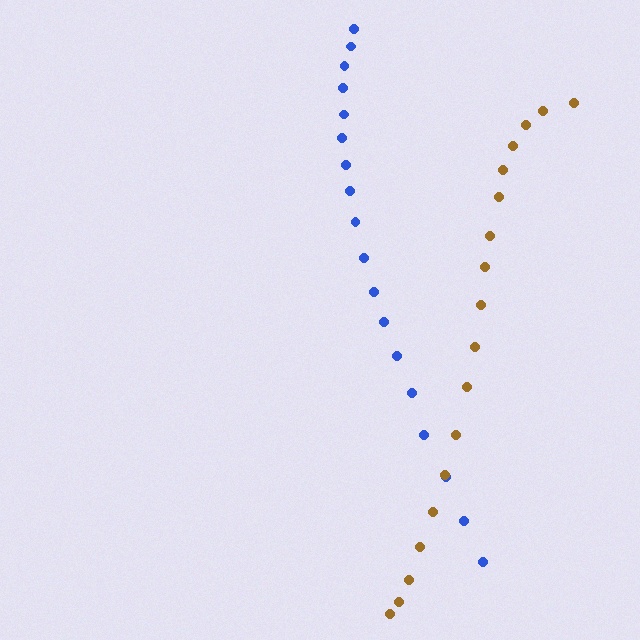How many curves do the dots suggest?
There are 2 distinct paths.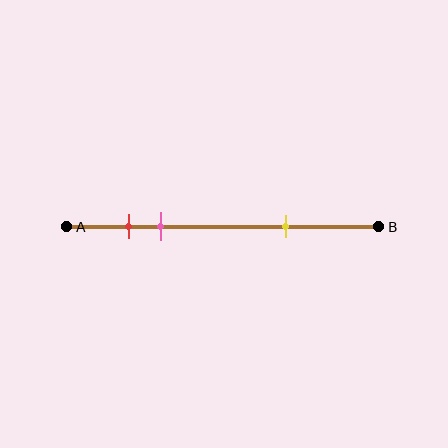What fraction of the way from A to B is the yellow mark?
The yellow mark is approximately 70% (0.7) of the way from A to B.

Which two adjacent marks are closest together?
The red and pink marks are the closest adjacent pair.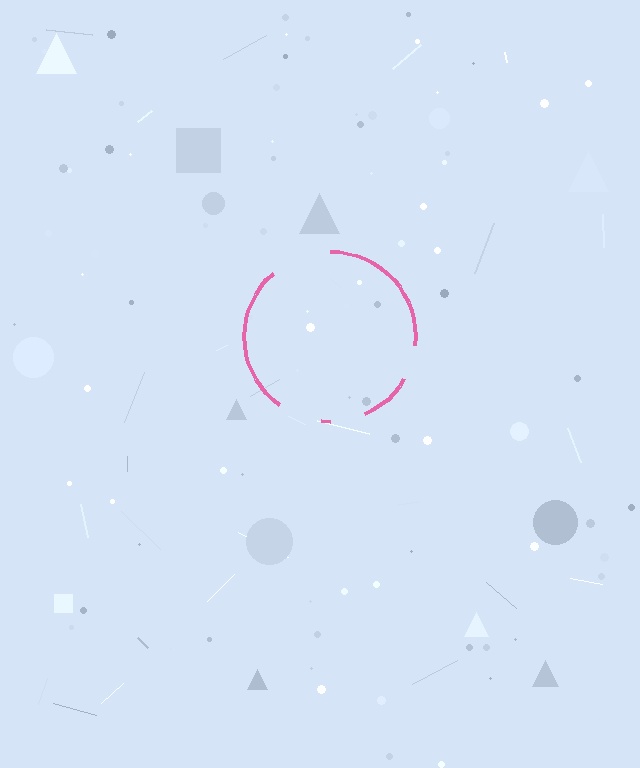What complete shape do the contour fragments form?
The contour fragments form a circle.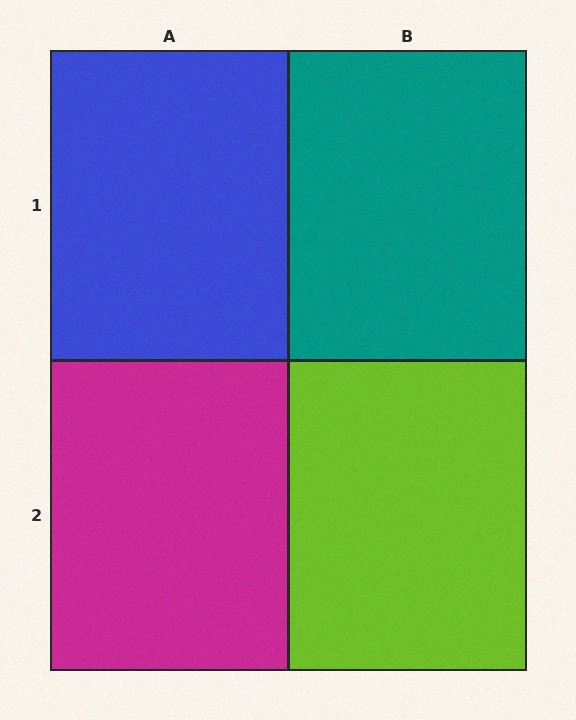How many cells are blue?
1 cell is blue.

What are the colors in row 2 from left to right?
Magenta, lime.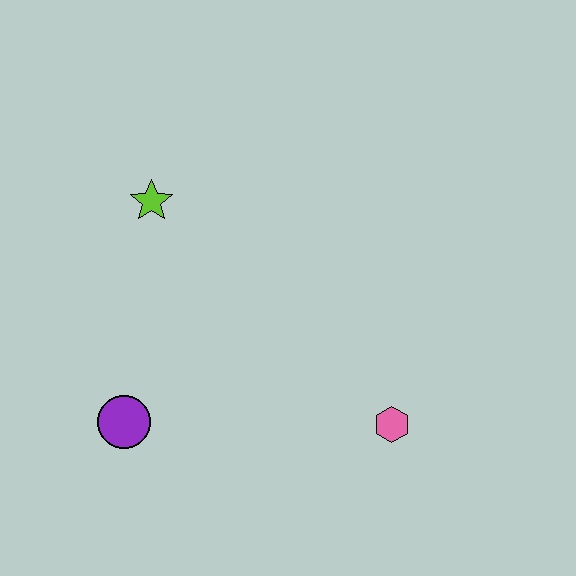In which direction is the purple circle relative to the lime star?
The purple circle is below the lime star.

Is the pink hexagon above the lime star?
No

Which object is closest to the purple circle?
The lime star is closest to the purple circle.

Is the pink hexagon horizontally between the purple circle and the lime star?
No